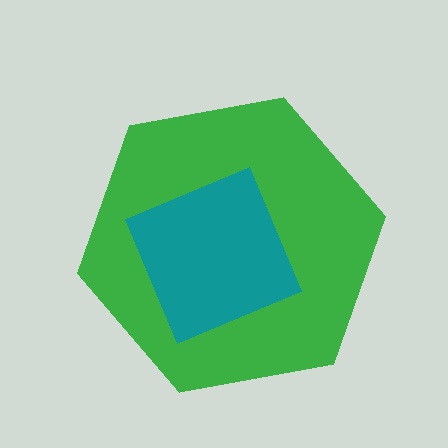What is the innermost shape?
The teal diamond.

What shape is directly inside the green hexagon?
The teal diamond.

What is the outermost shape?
The green hexagon.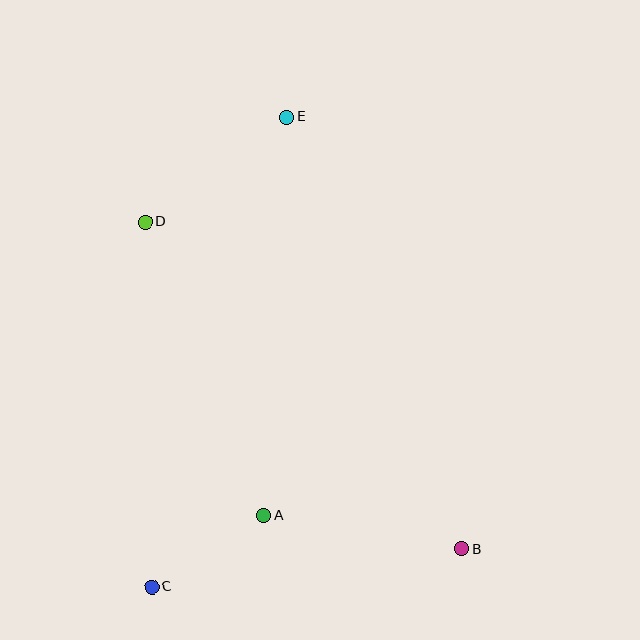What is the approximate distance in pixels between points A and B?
The distance between A and B is approximately 201 pixels.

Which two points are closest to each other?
Points A and C are closest to each other.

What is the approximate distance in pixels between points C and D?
The distance between C and D is approximately 365 pixels.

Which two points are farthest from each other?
Points C and E are farthest from each other.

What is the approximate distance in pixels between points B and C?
The distance between B and C is approximately 312 pixels.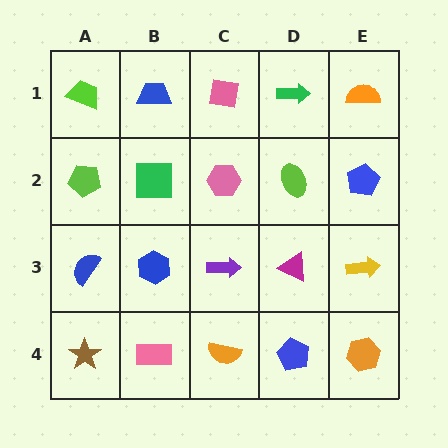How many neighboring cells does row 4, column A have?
2.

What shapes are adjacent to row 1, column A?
A lime pentagon (row 2, column A), a blue trapezoid (row 1, column B).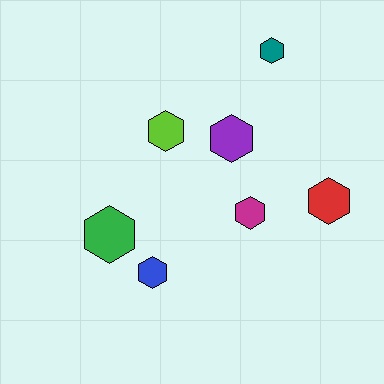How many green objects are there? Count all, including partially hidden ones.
There is 1 green object.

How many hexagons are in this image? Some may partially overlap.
There are 7 hexagons.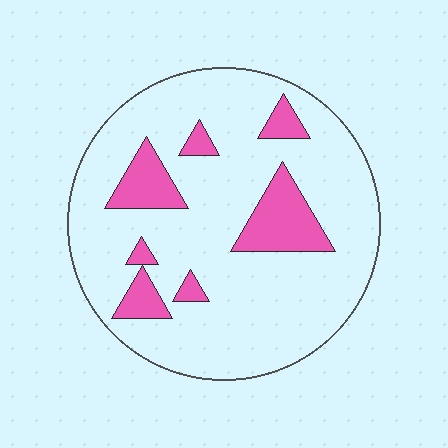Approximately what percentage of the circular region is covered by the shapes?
Approximately 15%.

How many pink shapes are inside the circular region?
7.